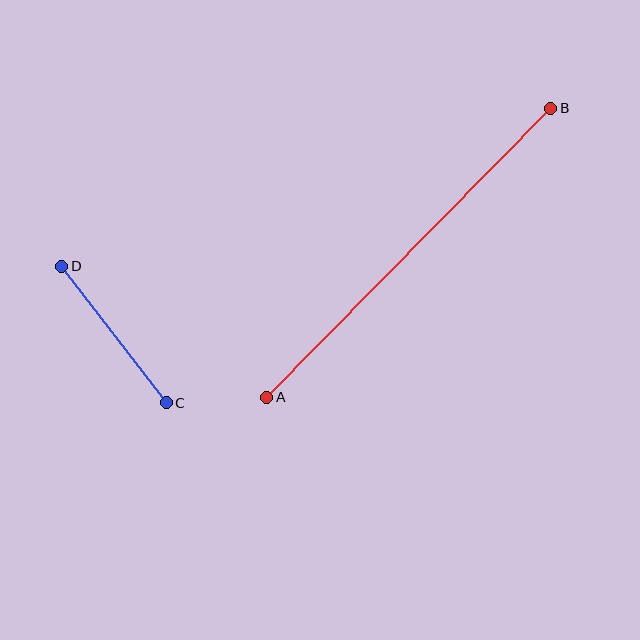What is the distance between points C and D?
The distance is approximately 172 pixels.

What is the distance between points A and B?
The distance is approximately 405 pixels.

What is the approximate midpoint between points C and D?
The midpoint is at approximately (114, 334) pixels.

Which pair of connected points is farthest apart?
Points A and B are farthest apart.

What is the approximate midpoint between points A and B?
The midpoint is at approximately (409, 253) pixels.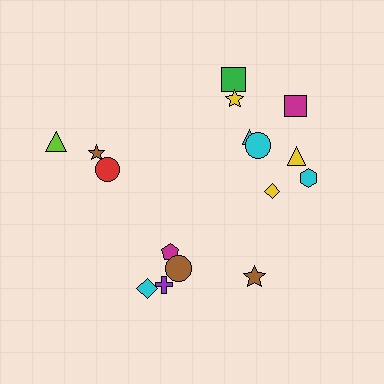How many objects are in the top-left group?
There are 3 objects.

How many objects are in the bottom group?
There are 5 objects.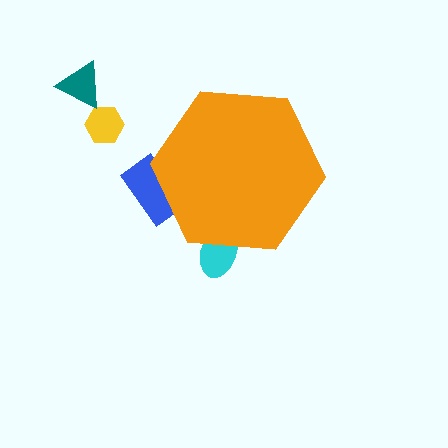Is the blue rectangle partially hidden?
Yes, the blue rectangle is partially hidden behind the orange hexagon.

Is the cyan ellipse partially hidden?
Yes, the cyan ellipse is partially hidden behind the orange hexagon.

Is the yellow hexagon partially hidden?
No, the yellow hexagon is fully visible.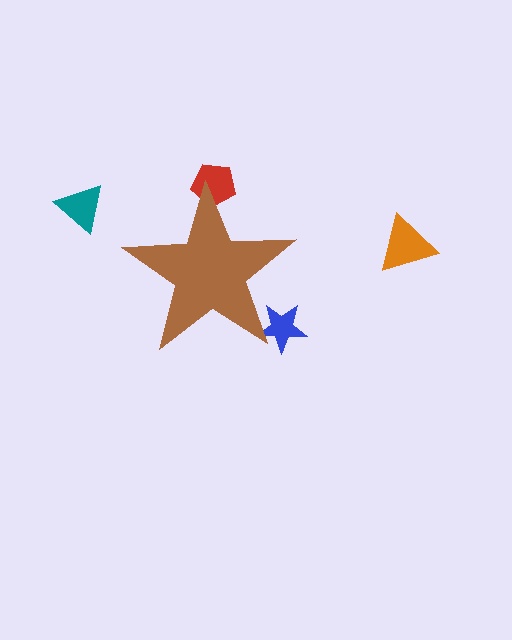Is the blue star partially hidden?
Yes, the blue star is partially hidden behind the brown star.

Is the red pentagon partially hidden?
Yes, the red pentagon is partially hidden behind the brown star.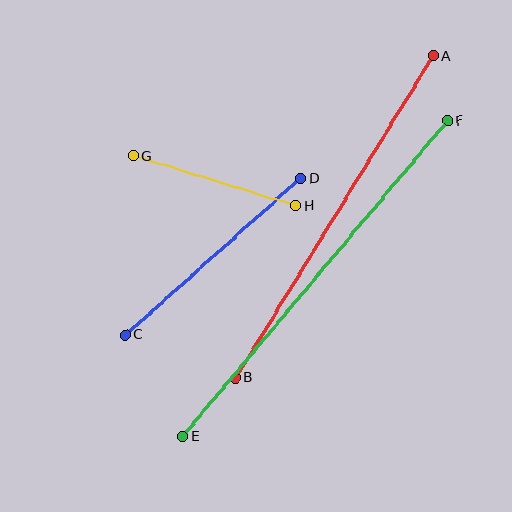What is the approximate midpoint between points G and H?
The midpoint is at approximately (215, 181) pixels.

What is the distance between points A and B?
The distance is approximately 378 pixels.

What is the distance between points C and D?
The distance is approximately 235 pixels.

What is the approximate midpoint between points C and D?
The midpoint is at approximately (213, 257) pixels.